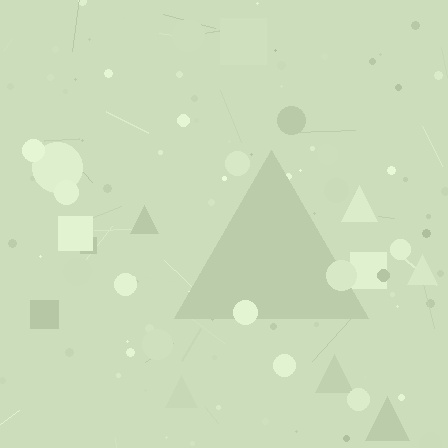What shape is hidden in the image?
A triangle is hidden in the image.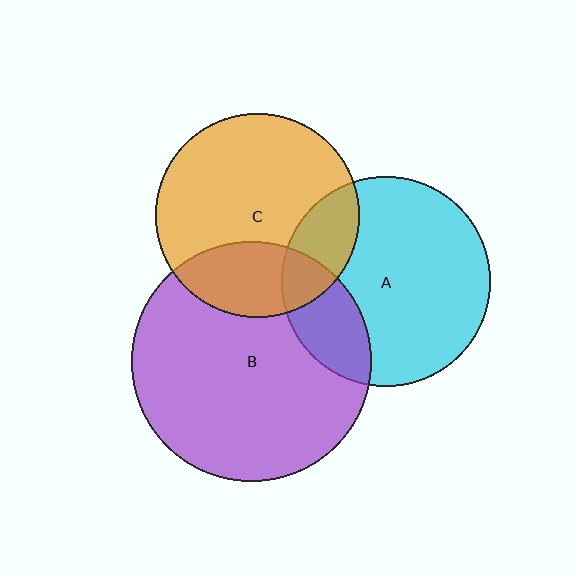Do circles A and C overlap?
Yes.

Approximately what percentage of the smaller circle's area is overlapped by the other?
Approximately 20%.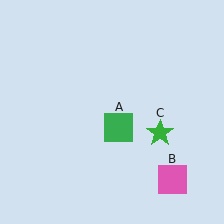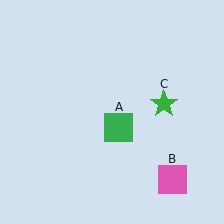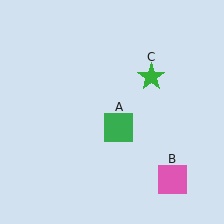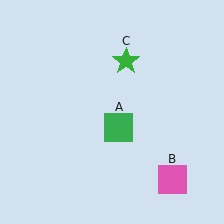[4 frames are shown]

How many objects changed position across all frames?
1 object changed position: green star (object C).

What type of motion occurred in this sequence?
The green star (object C) rotated counterclockwise around the center of the scene.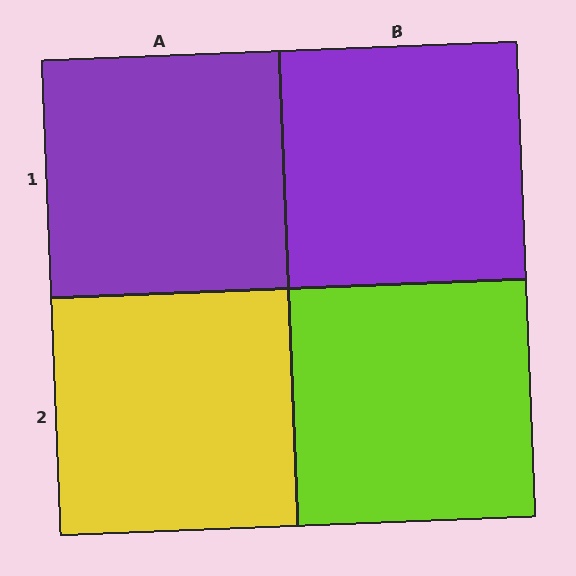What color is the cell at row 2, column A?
Yellow.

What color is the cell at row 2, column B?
Lime.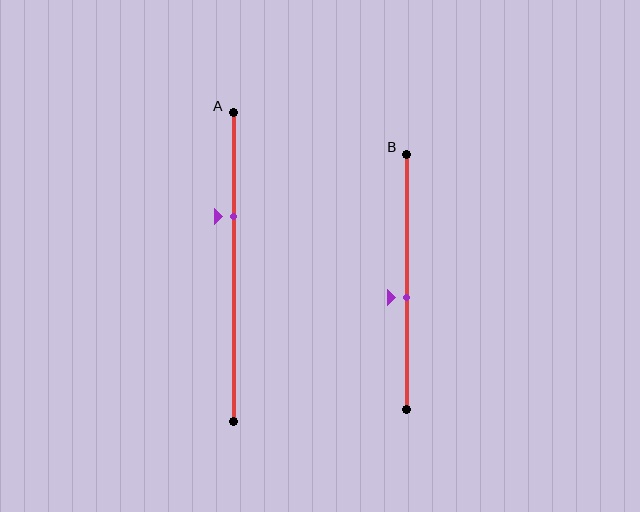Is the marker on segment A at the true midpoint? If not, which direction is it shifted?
No, the marker on segment A is shifted upward by about 16% of the segment length.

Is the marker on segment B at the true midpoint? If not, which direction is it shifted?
No, the marker on segment B is shifted downward by about 6% of the segment length.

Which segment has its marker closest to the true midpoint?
Segment B has its marker closest to the true midpoint.